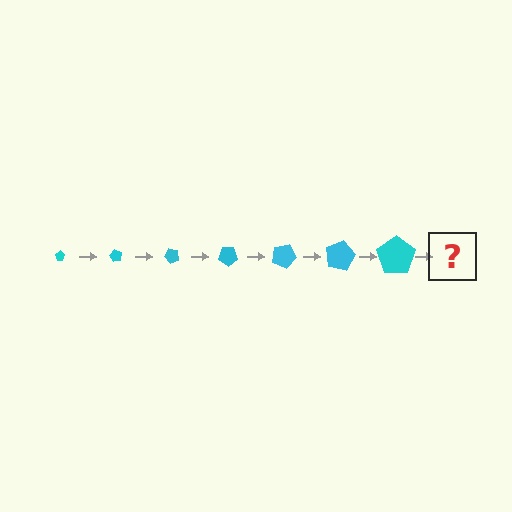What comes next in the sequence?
The next element should be a pentagon, larger than the previous one and rotated 420 degrees from the start.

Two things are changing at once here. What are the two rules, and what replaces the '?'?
The two rules are that the pentagon grows larger each step and it rotates 60 degrees each step. The '?' should be a pentagon, larger than the previous one and rotated 420 degrees from the start.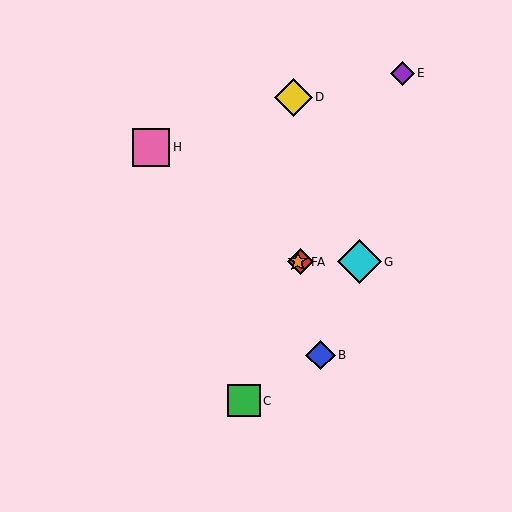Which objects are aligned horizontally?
Objects A, F, G are aligned horizontally.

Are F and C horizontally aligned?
No, F is at y≈262 and C is at y≈401.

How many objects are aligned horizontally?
3 objects (A, F, G) are aligned horizontally.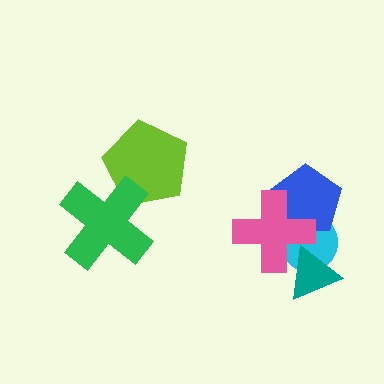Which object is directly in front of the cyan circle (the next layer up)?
The blue pentagon is directly in front of the cyan circle.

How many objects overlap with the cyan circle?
3 objects overlap with the cyan circle.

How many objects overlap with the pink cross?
3 objects overlap with the pink cross.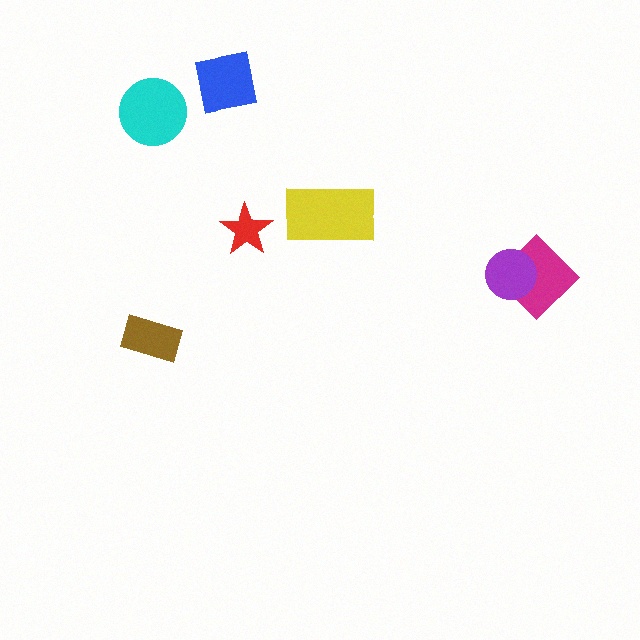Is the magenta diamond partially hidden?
Yes, it is partially covered by another shape.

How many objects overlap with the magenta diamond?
1 object overlaps with the magenta diamond.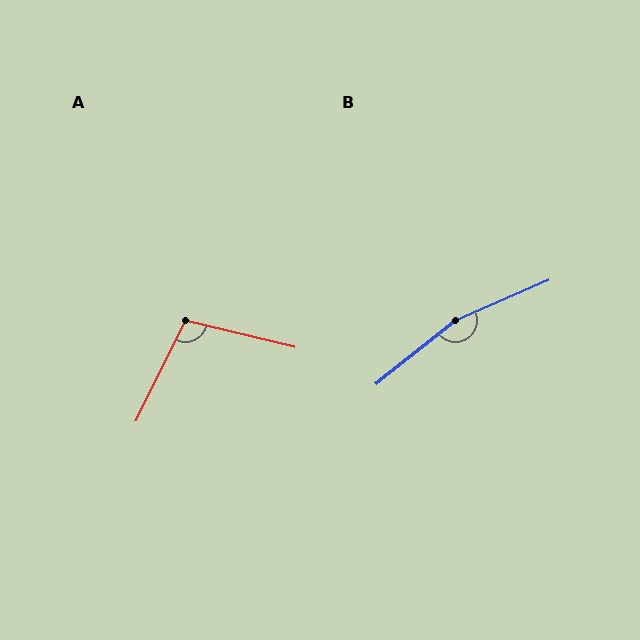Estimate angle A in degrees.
Approximately 103 degrees.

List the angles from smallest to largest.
A (103°), B (165°).